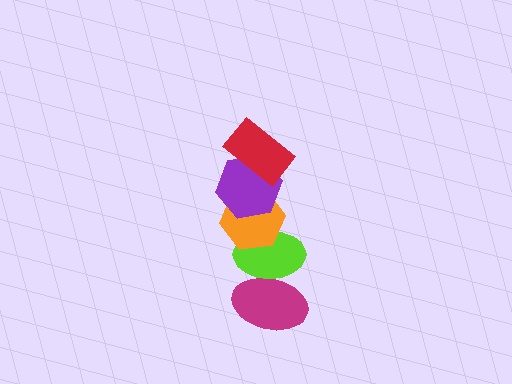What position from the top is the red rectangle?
The red rectangle is 1st from the top.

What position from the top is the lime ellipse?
The lime ellipse is 4th from the top.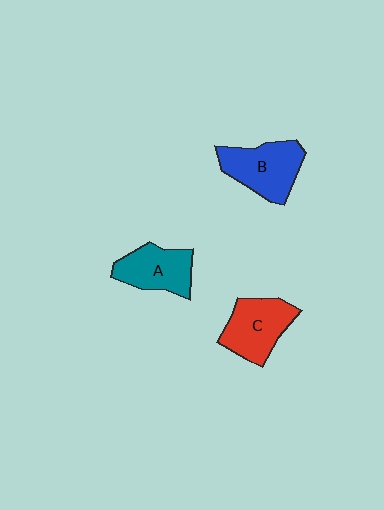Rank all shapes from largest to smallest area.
From largest to smallest: B (blue), C (red), A (teal).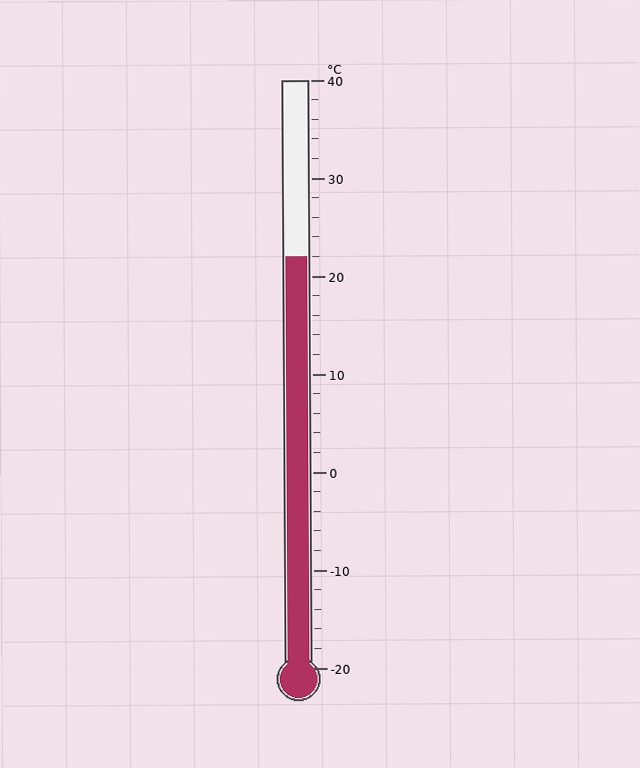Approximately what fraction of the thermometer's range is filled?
The thermometer is filled to approximately 70% of its range.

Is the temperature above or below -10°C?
The temperature is above -10°C.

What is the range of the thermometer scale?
The thermometer scale ranges from -20°C to 40°C.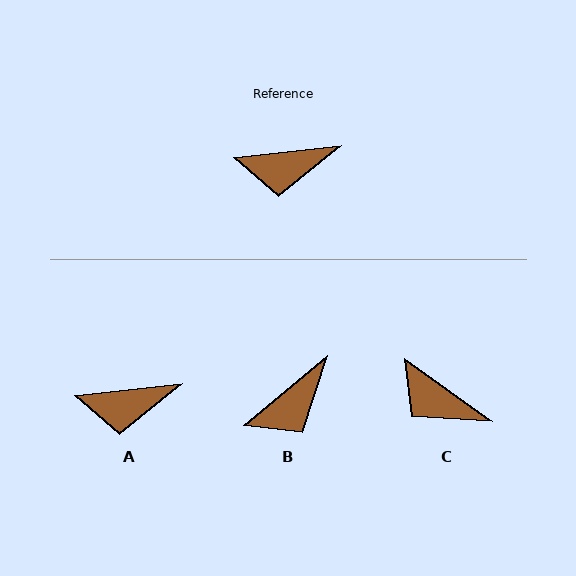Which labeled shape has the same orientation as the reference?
A.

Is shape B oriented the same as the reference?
No, it is off by about 33 degrees.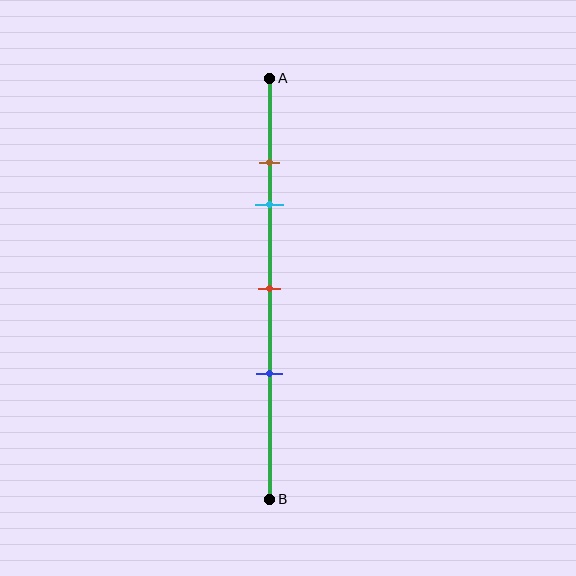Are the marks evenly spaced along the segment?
No, the marks are not evenly spaced.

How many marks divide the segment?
There are 4 marks dividing the segment.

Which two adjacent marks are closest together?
The brown and cyan marks are the closest adjacent pair.